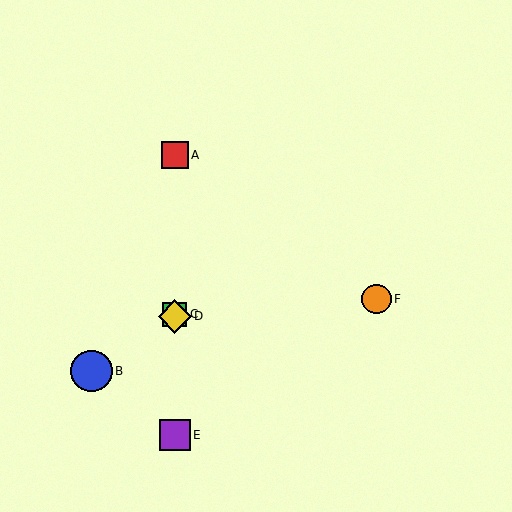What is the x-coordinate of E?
Object E is at x≈175.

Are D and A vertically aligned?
Yes, both are at x≈175.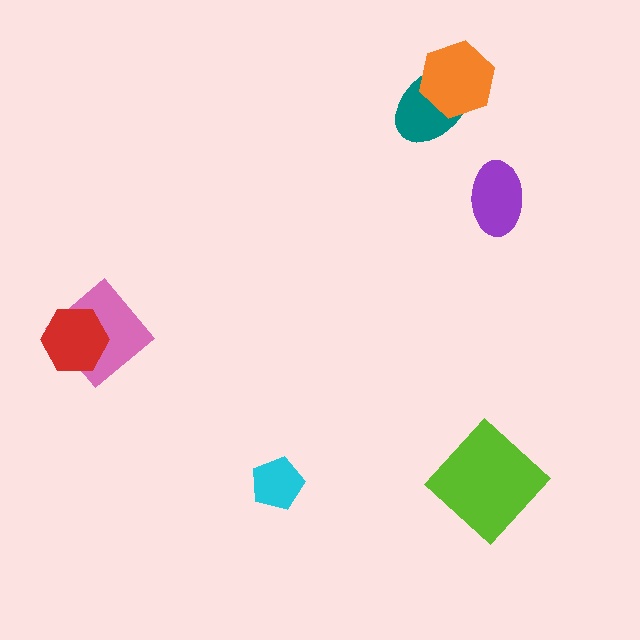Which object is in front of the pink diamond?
The red hexagon is in front of the pink diamond.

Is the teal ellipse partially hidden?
Yes, it is partially covered by another shape.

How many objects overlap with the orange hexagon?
1 object overlaps with the orange hexagon.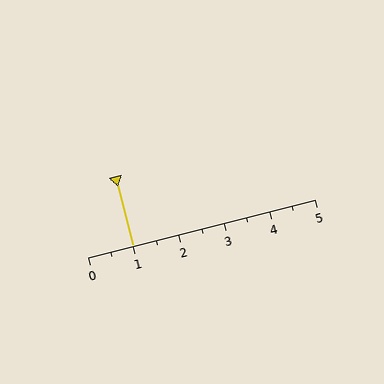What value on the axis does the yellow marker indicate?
The marker indicates approximately 1.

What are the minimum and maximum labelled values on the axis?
The axis runs from 0 to 5.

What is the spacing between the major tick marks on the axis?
The major ticks are spaced 1 apart.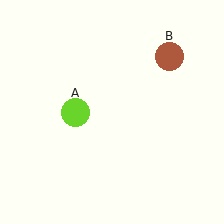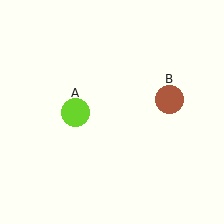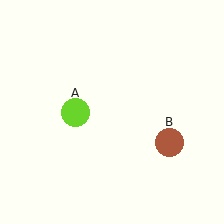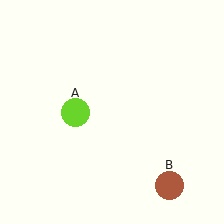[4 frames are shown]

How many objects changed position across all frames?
1 object changed position: brown circle (object B).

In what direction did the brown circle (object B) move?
The brown circle (object B) moved down.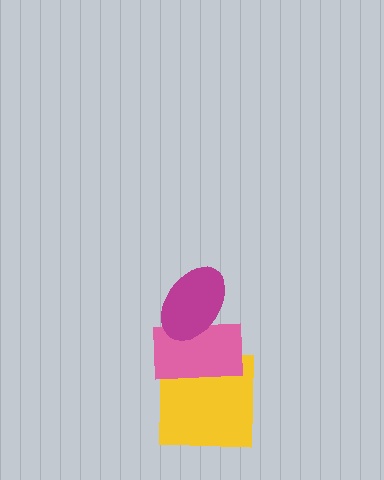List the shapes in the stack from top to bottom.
From top to bottom: the magenta ellipse, the pink rectangle, the yellow square.